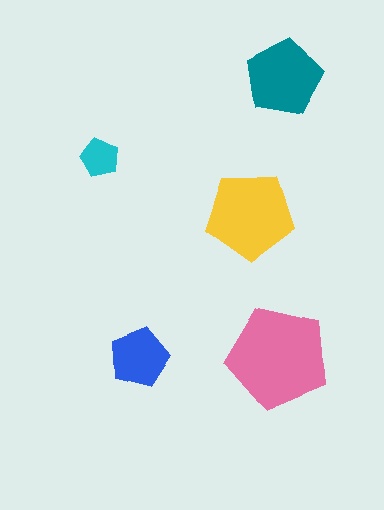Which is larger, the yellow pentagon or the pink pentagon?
The pink one.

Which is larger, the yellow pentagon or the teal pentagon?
The yellow one.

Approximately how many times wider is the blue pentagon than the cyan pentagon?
About 1.5 times wider.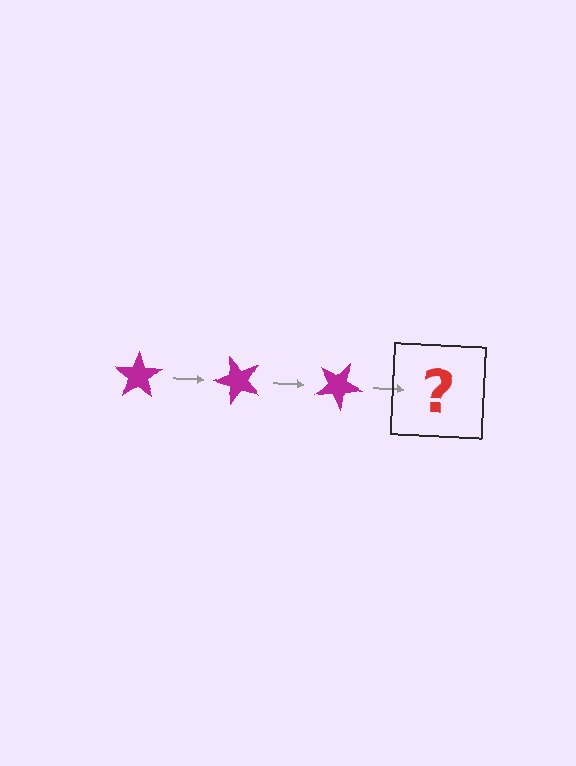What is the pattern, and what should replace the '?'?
The pattern is that the star rotates 50 degrees each step. The '?' should be a magenta star rotated 150 degrees.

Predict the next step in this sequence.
The next step is a magenta star rotated 150 degrees.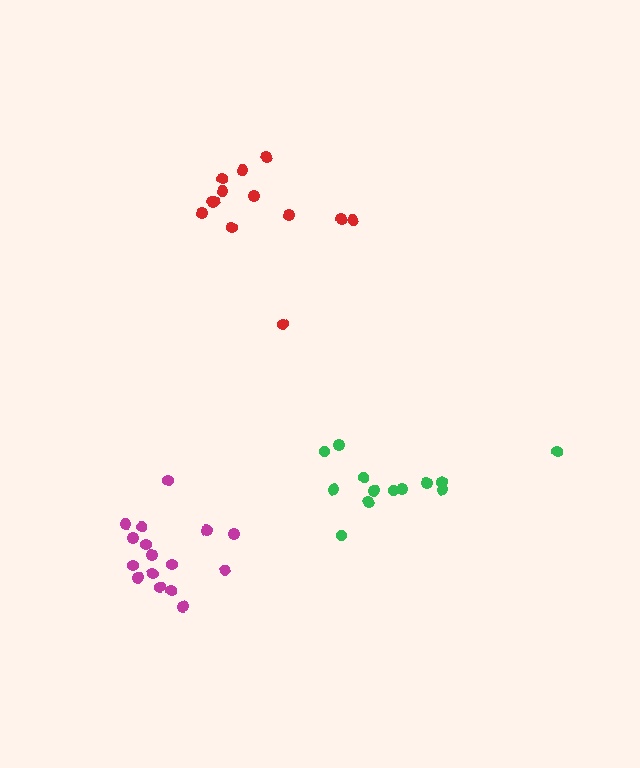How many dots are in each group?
Group 1: 13 dots, Group 2: 16 dots, Group 3: 13 dots (42 total).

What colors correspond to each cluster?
The clusters are colored: green, magenta, red.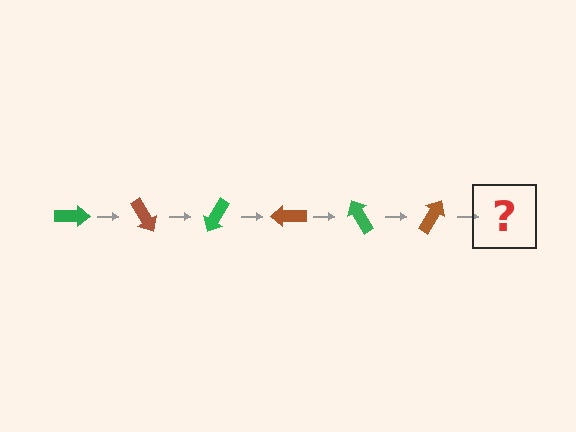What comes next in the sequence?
The next element should be a green arrow, rotated 360 degrees from the start.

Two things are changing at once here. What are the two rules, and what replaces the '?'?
The two rules are that it rotates 60 degrees each step and the color cycles through green and brown. The '?' should be a green arrow, rotated 360 degrees from the start.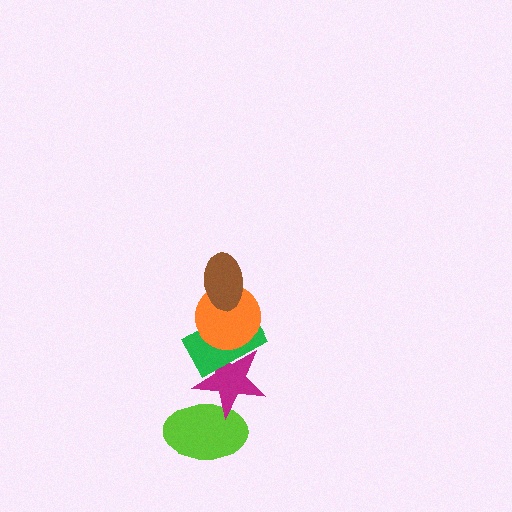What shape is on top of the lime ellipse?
The magenta star is on top of the lime ellipse.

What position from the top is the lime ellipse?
The lime ellipse is 5th from the top.